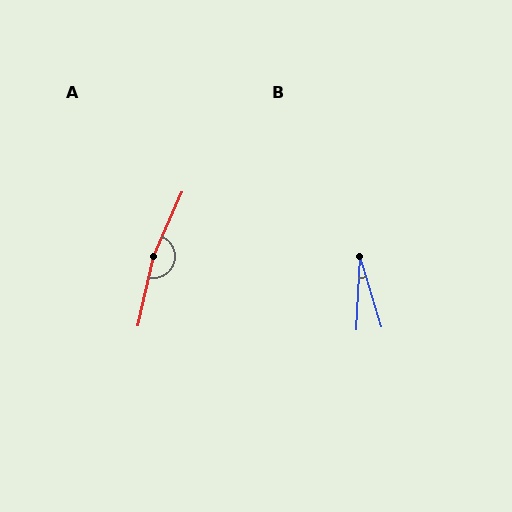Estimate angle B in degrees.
Approximately 19 degrees.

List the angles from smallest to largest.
B (19°), A (169°).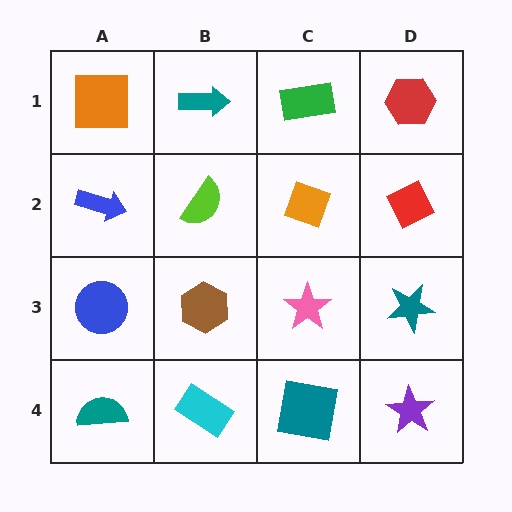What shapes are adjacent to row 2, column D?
A red hexagon (row 1, column D), a teal star (row 3, column D), an orange diamond (row 2, column C).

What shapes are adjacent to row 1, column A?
A blue arrow (row 2, column A), a teal arrow (row 1, column B).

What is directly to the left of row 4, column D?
A teal square.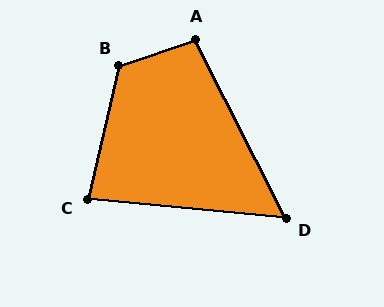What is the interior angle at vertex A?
Approximately 98 degrees (obtuse).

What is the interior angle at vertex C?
Approximately 82 degrees (acute).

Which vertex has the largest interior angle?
B, at approximately 122 degrees.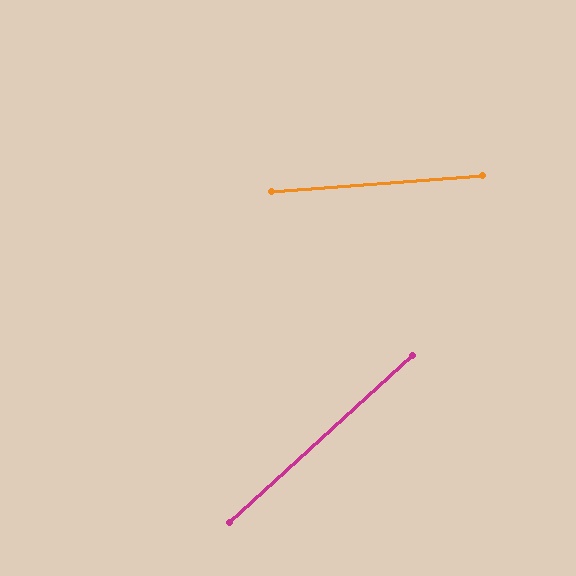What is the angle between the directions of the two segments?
Approximately 38 degrees.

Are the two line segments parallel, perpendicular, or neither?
Neither parallel nor perpendicular — they differ by about 38°.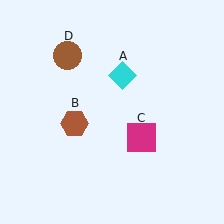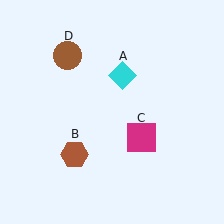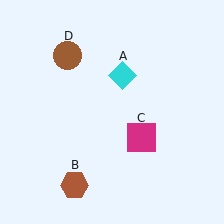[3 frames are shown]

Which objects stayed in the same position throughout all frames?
Cyan diamond (object A) and magenta square (object C) and brown circle (object D) remained stationary.